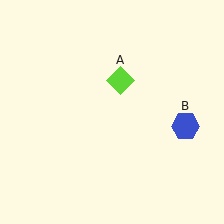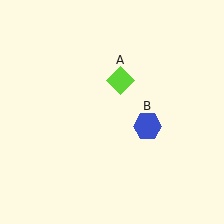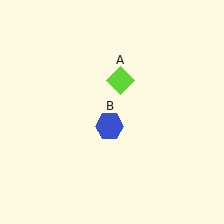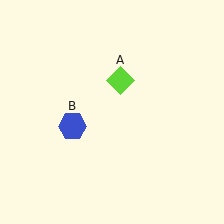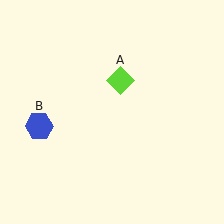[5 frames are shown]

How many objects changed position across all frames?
1 object changed position: blue hexagon (object B).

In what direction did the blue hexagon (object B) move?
The blue hexagon (object B) moved left.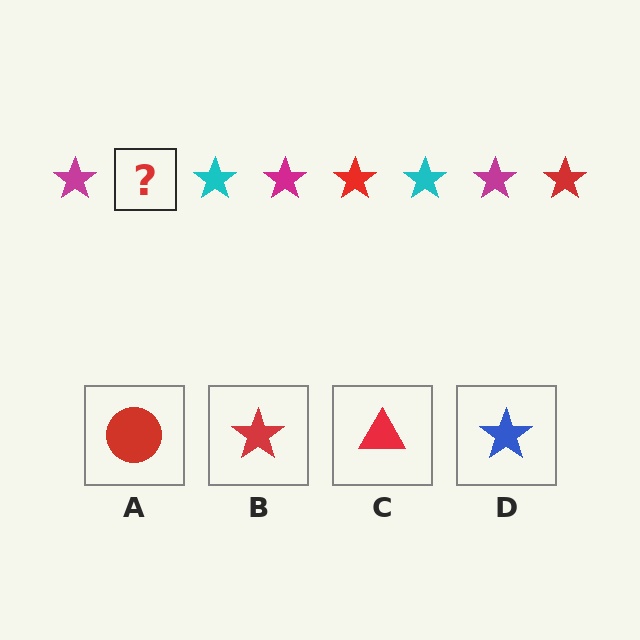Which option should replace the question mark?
Option B.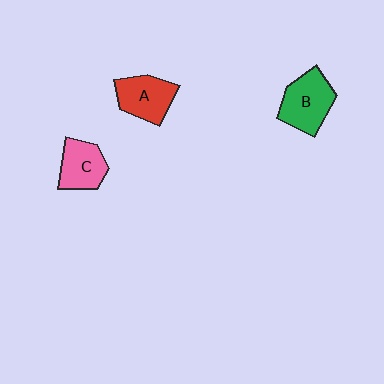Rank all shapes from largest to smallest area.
From largest to smallest: B (green), A (red), C (pink).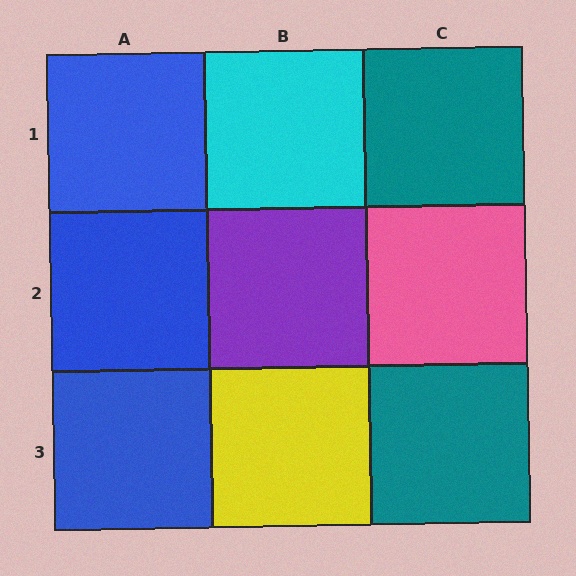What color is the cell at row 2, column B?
Purple.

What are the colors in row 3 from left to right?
Blue, yellow, teal.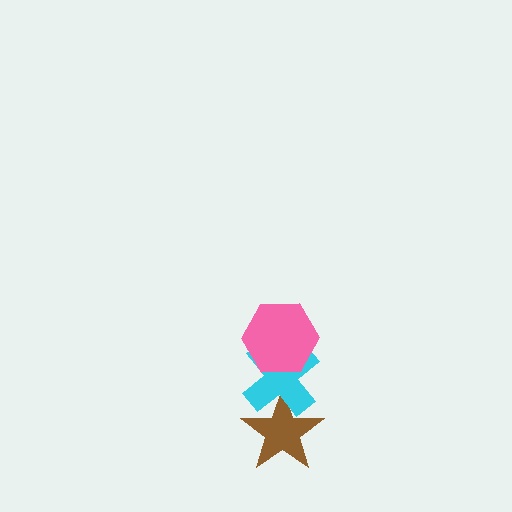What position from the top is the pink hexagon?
The pink hexagon is 1st from the top.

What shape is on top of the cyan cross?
The pink hexagon is on top of the cyan cross.